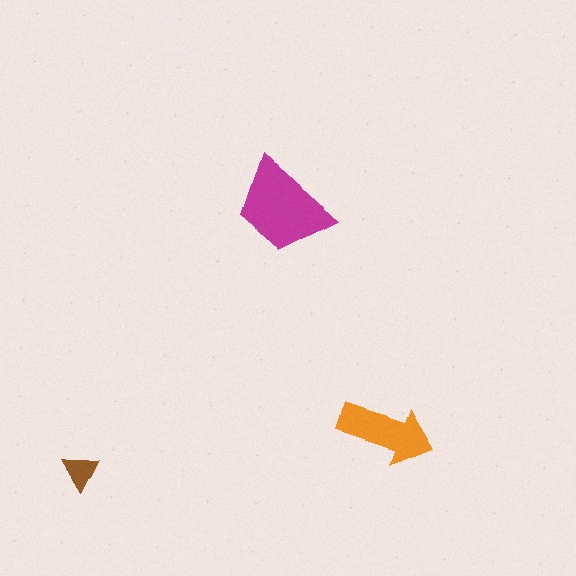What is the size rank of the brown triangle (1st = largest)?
3rd.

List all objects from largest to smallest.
The magenta trapezoid, the orange arrow, the brown triangle.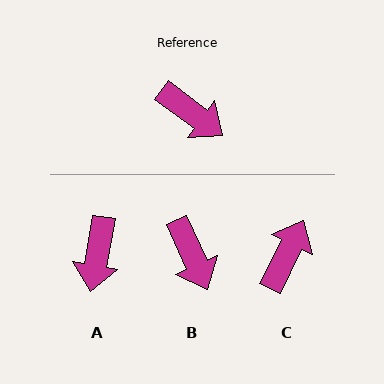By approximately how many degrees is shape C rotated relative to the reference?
Approximately 100 degrees counter-clockwise.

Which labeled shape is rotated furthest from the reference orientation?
C, about 100 degrees away.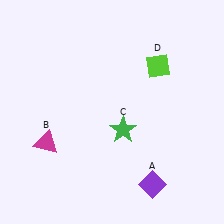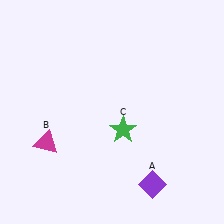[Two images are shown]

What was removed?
The lime diamond (D) was removed in Image 2.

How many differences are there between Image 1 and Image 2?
There is 1 difference between the two images.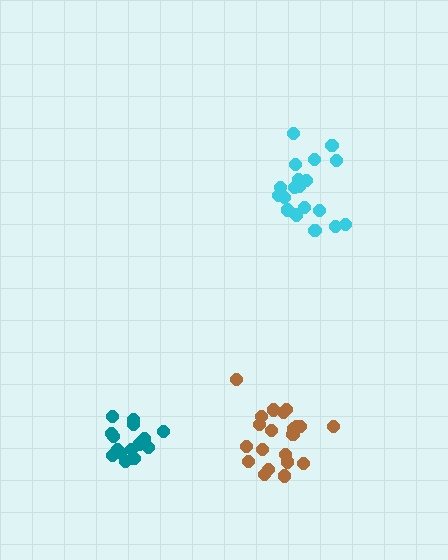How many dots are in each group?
Group 1: 21 dots, Group 2: 19 dots, Group 3: 15 dots (55 total).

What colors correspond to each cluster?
The clusters are colored: brown, cyan, teal.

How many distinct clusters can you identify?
There are 3 distinct clusters.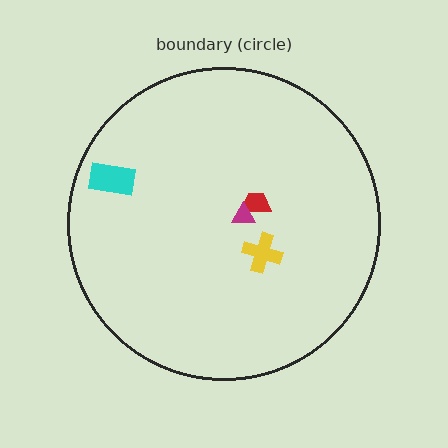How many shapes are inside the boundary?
4 inside, 0 outside.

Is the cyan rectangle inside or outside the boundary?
Inside.